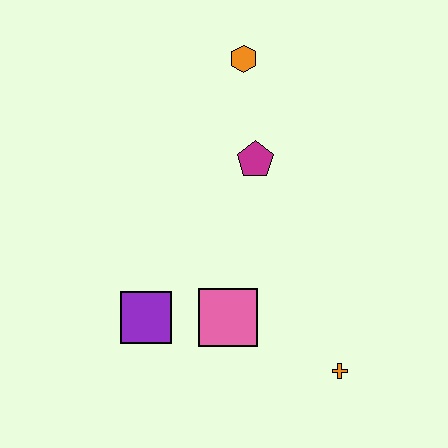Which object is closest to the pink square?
The purple square is closest to the pink square.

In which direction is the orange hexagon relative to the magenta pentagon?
The orange hexagon is above the magenta pentagon.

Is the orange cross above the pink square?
No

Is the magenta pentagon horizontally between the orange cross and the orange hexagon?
Yes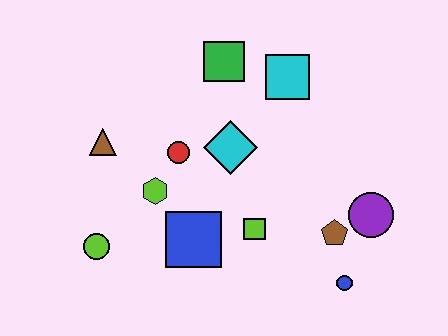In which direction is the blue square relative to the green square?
The blue square is below the green square.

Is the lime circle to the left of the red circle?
Yes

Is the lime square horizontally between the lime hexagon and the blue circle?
Yes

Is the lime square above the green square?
No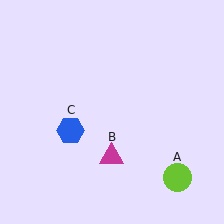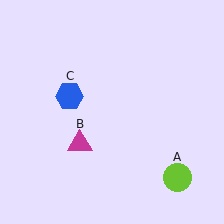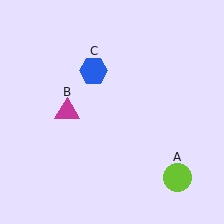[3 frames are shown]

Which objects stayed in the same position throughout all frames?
Lime circle (object A) remained stationary.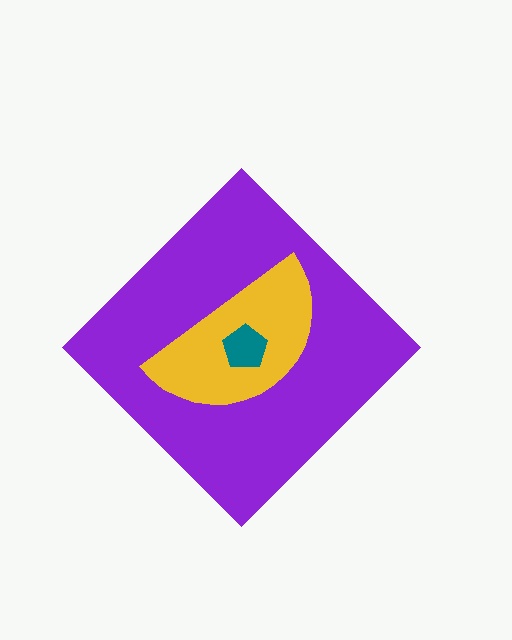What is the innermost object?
The teal pentagon.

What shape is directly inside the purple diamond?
The yellow semicircle.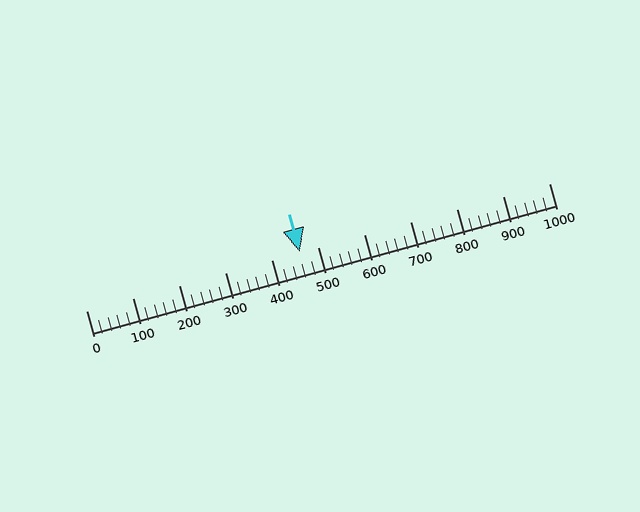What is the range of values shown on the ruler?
The ruler shows values from 0 to 1000.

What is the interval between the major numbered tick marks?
The major tick marks are spaced 100 units apart.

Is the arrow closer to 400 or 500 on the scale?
The arrow is closer to 500.